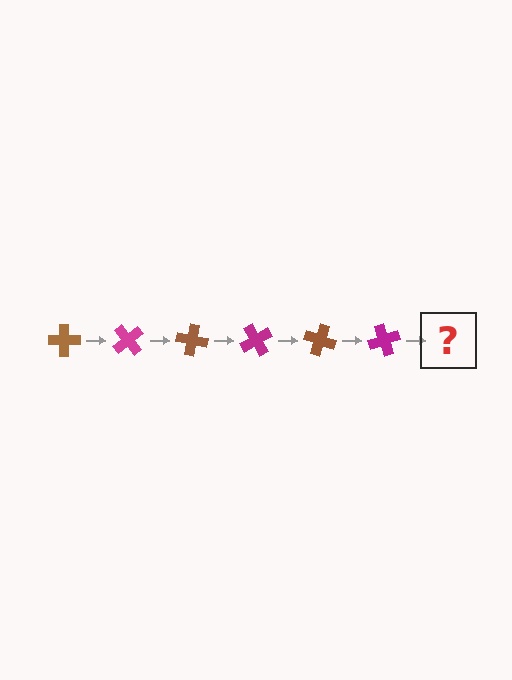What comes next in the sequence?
The next element should be a brown cross, rotated 300 degrees from the start.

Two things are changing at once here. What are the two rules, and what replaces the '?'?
The two rules are that it rotates 50 degrees each step and the color cycles through brown and magenta. The '?' should be a brown cross, rotated 300 degrees from the start.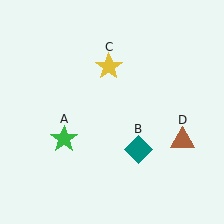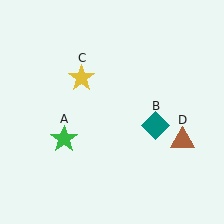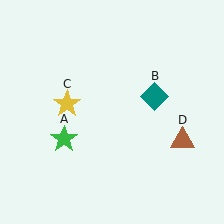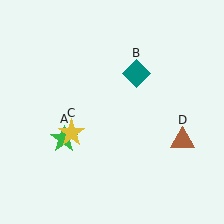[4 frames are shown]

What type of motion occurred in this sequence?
The teal diamond (object B), yellow star (object C) rotated counterclockwise around the center of the scene.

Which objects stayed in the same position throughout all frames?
Green star (object A) and brown triangle (object D) remained stationary.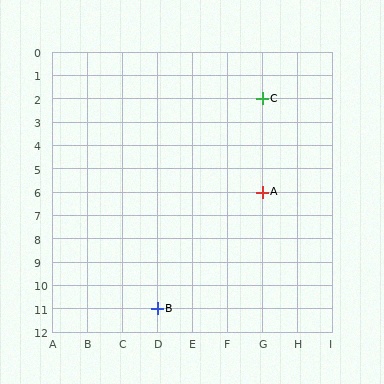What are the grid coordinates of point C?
Point C is at grid coordinates (G, 2).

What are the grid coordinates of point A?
Point A is at grid coordinates (G, 6).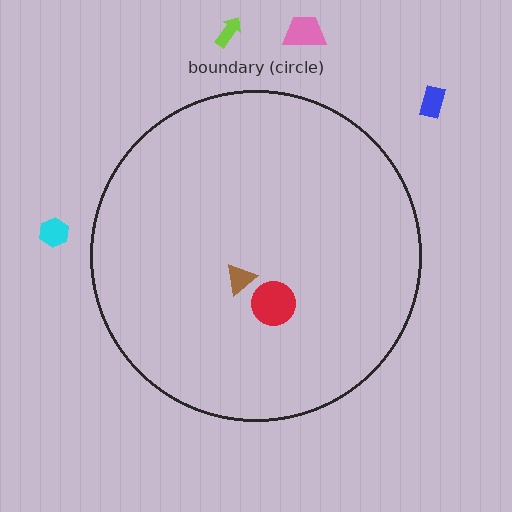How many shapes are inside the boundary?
2 inside, 4 outside.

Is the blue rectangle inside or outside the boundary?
Outside.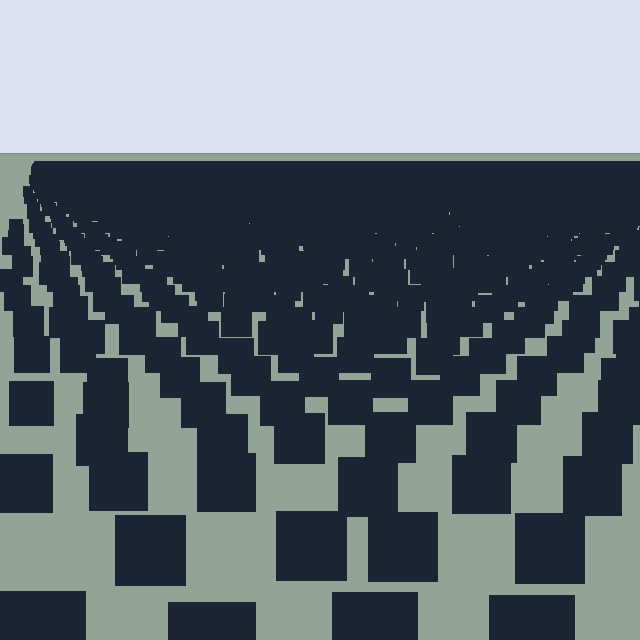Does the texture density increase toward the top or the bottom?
Density increases toward the top.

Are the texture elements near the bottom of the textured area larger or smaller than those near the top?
Larger. Near the bottom, elements are closer to the viewer and appear at a bigger on-screen size.